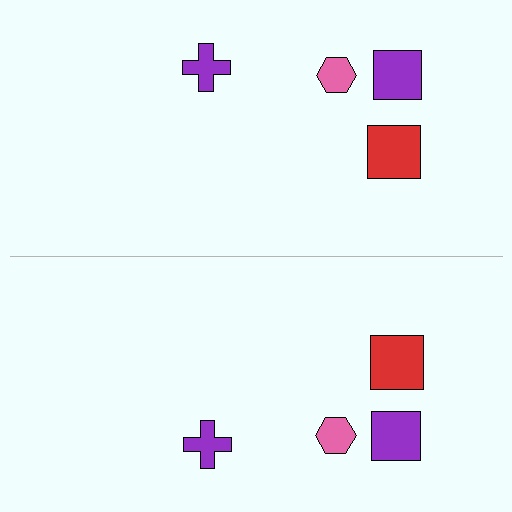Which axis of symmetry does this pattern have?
The pattern has a horizontal axis of symmetry running through the center of the image.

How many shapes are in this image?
There are 8 shapes in this image.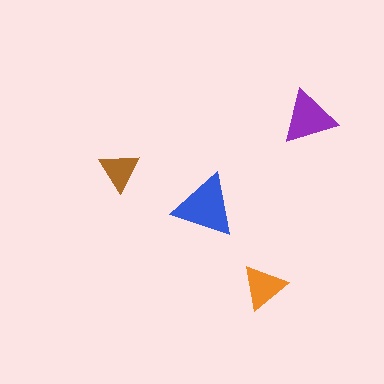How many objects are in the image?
There are 4 objects in the image.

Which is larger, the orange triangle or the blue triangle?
The blue one.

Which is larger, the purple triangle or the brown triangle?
The purple one.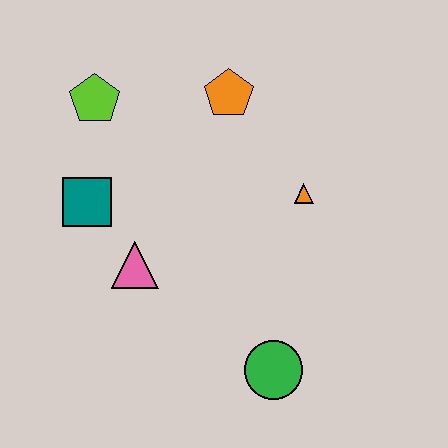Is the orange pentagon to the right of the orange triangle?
No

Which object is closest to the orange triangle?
The orange pentagon is closest to the orange triangle.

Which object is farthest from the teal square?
The green circle is farthest from the teal square.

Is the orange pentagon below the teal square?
No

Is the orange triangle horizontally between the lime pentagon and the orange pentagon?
No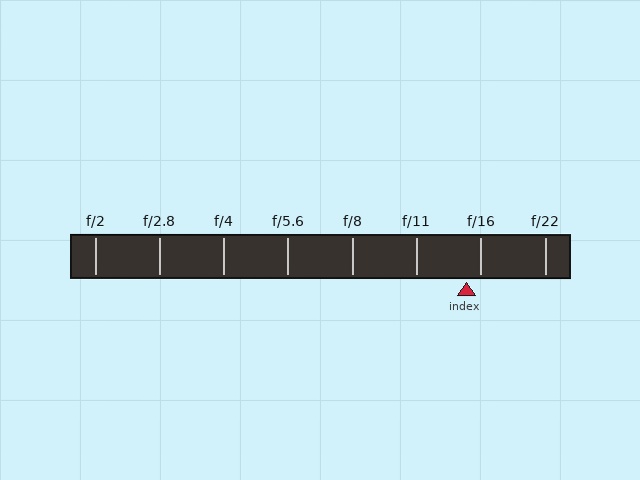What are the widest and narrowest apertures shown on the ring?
The widest aperture shown is f/2 and the narrowest is f/22.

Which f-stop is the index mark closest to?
The index mark is closest to f/16.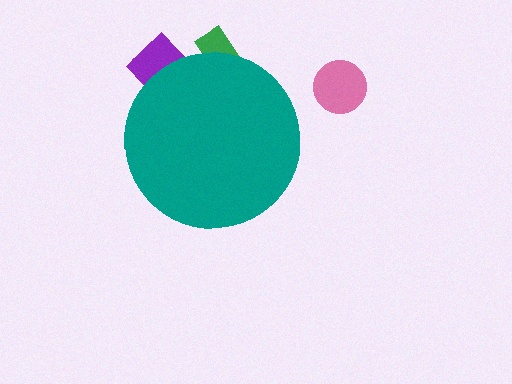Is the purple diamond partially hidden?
Yes, the purple diamond is partially hidden behind the teal circle.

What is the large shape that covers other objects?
A teal circle.